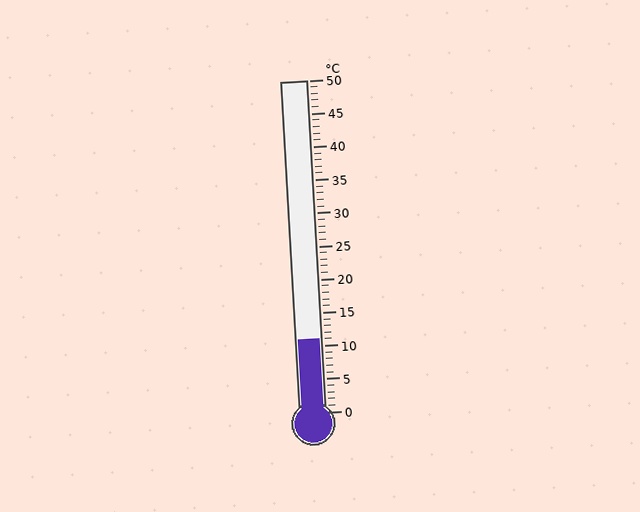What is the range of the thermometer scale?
The thermometer scale ranges from 0°C to 50°C.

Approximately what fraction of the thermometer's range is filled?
The thermometer is filled to approximately 20% of its range.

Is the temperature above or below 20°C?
The temperature is below 20°C.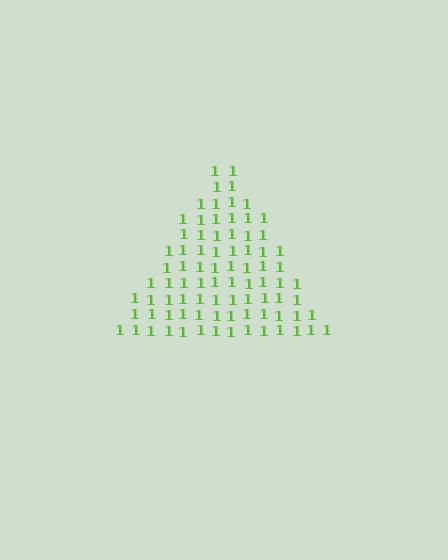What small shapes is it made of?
It is made of small digit 1's.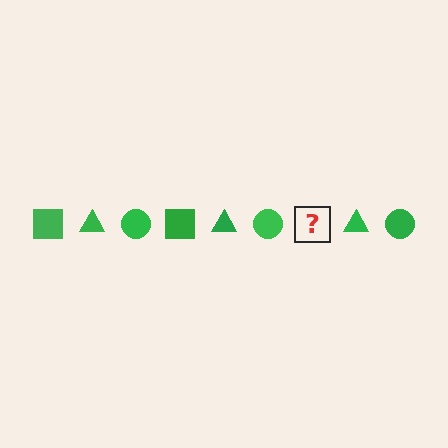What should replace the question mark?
The question mark should be replaced with a green square.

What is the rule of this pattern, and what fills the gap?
The rule is that the pattern cycles through square, triangle, circle shapes in green. The gap should be filled with a green square.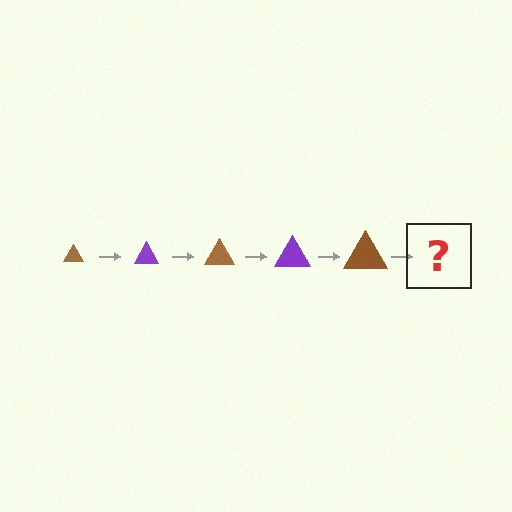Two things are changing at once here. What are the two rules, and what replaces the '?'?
The two rules are that the triangle grows larger each step and the color cycles through brown and purple. The '?' should be a purple triangle, larger than the previous one.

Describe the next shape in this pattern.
It should be a purple triangle, larger than the previous one.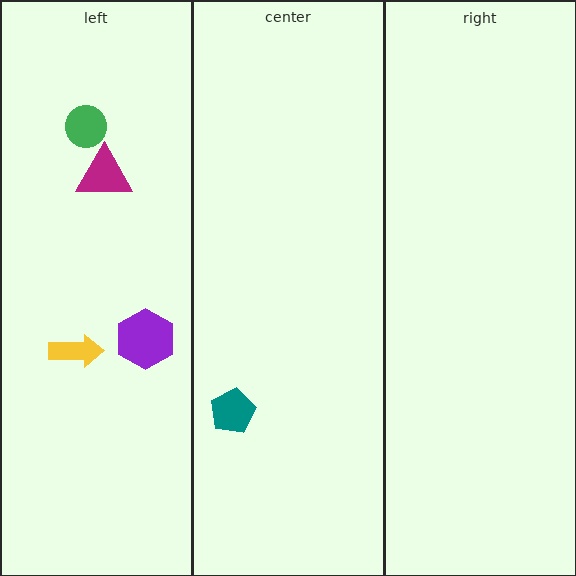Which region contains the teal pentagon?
The center region.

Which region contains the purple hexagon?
The left region.